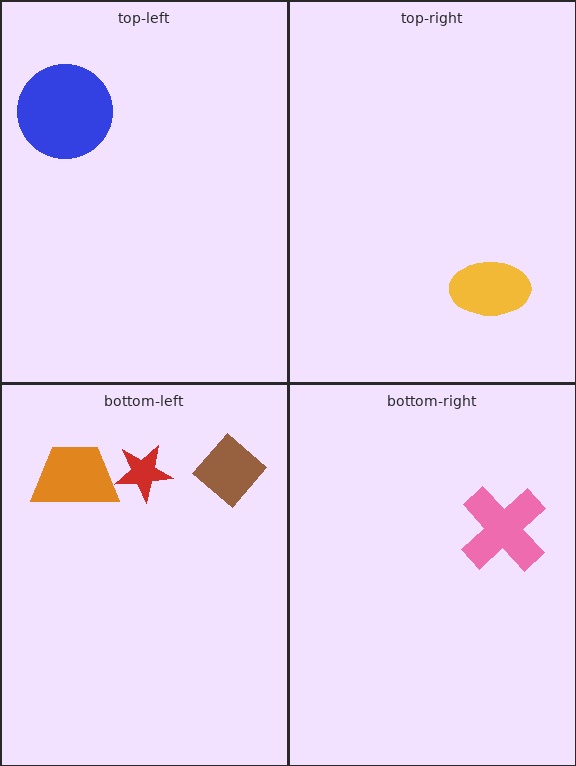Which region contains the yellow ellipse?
The top-right region.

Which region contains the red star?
The bottom-left region.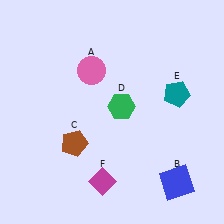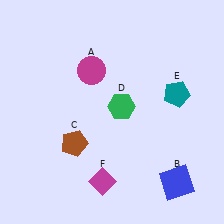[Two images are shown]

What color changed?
The circle (A) changed from pink in Image 1 to magenta in Image 2.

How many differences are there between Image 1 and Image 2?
There is 1 difference between the two images.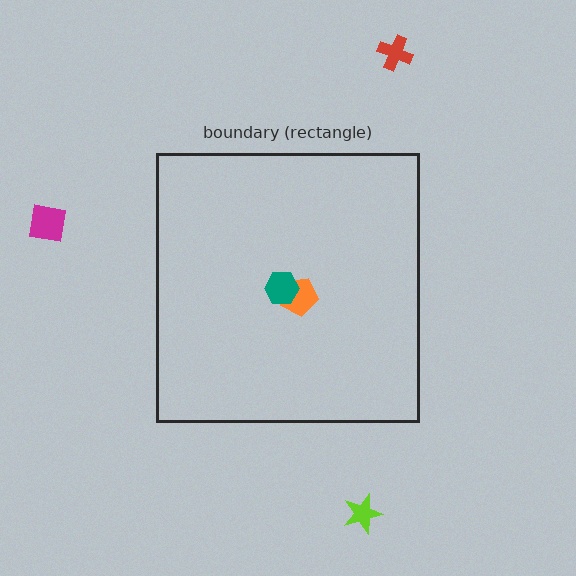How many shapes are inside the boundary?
2 inside, 3 outside.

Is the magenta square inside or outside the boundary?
Outside.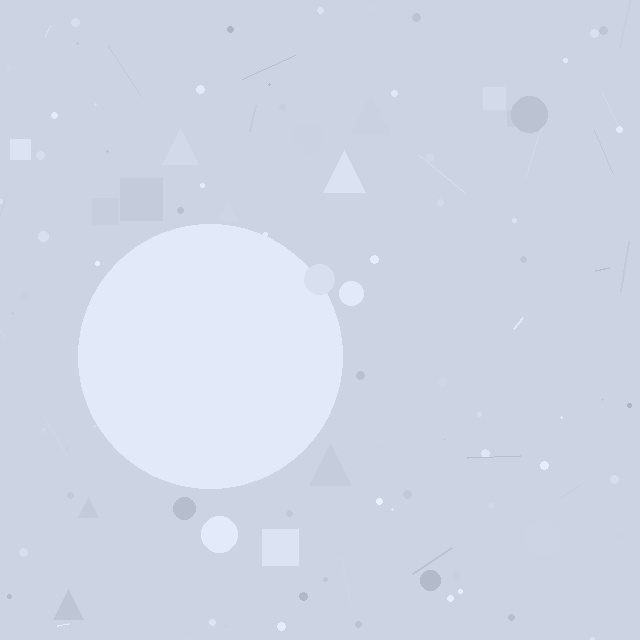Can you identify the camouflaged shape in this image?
The camouflaged shape is a circle.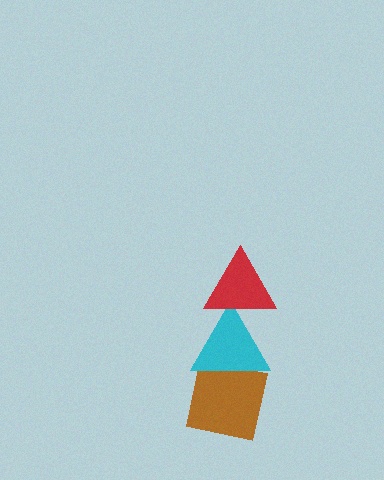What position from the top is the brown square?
The brown square is 3rd from the top.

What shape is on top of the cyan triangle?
The red triangle is on top of the cyan triangle.